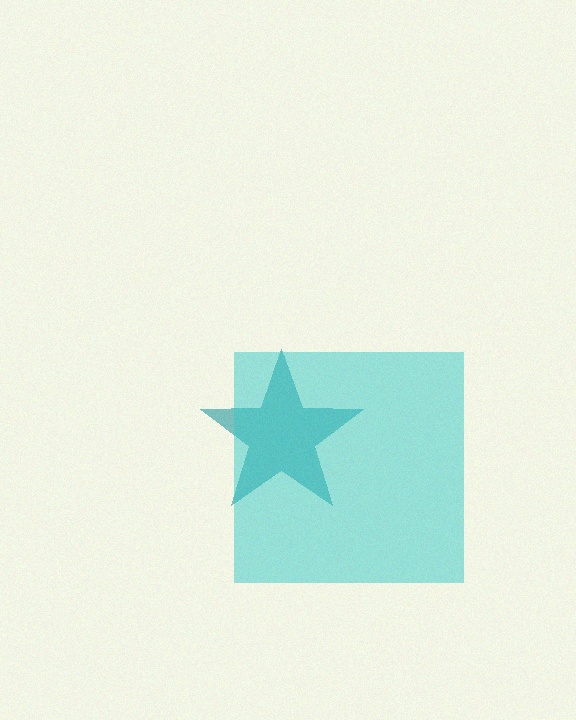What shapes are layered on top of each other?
The layered shapes are: a teal star, a cyan square.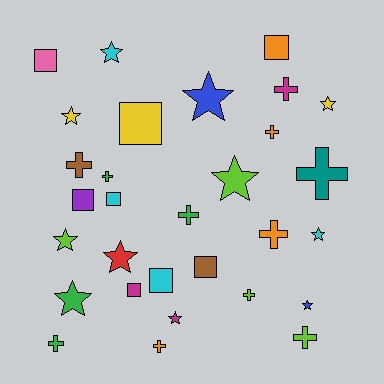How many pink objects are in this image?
There is 1 pink object.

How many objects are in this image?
There are 30 objects.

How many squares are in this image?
There are 8 squares.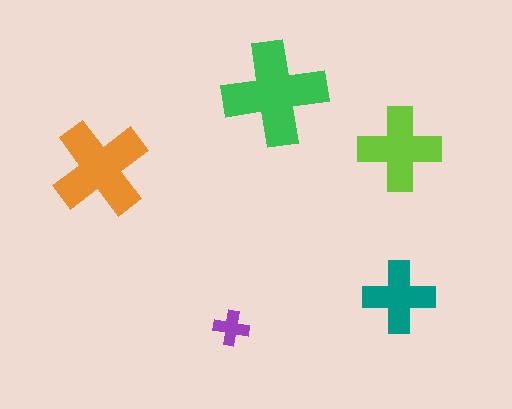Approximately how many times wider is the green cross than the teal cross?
About 1.5 times wider.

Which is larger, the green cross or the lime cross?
The green one.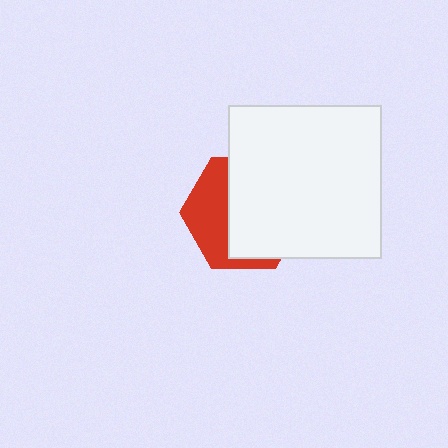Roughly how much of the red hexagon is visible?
A small part of it is visible (roughly 38%).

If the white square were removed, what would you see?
You would see the complete red hexagon.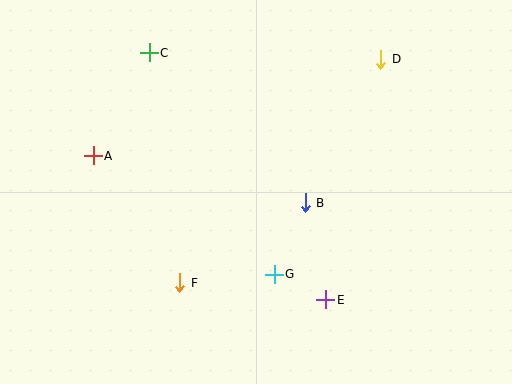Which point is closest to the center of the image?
Point B at (305, 203) is closest to the center.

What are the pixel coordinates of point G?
Point G is at (274, 274).